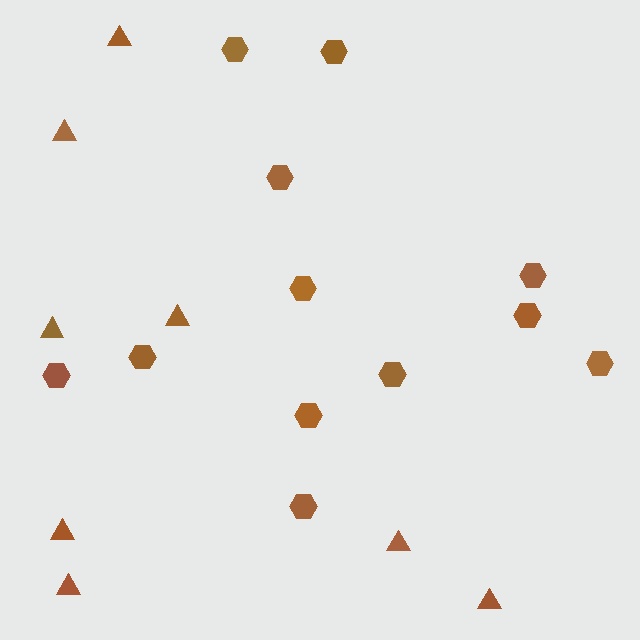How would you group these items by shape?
There are 2 groups: one group of hexagons (12) and one group of triangles (8).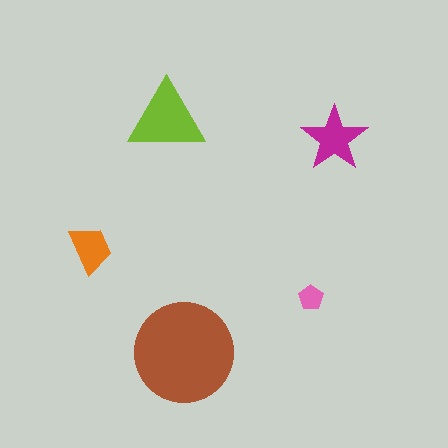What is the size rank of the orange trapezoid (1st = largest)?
4th.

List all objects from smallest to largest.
The pink pentagon, the orange trapezoid, the magenta star, the lime triangle, the brown circle.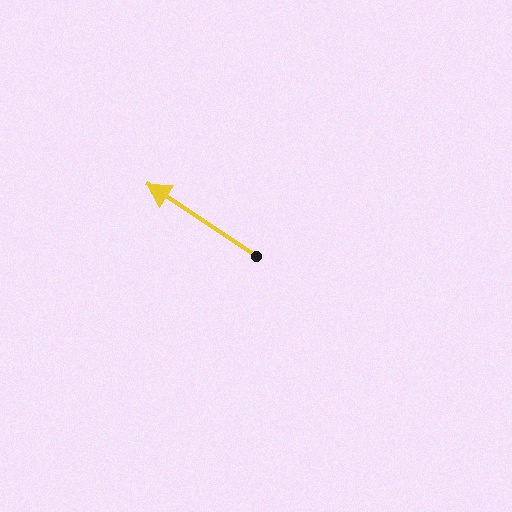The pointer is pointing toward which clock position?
Roughly 10 o'clock.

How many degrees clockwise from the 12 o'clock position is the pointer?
Approximately 303 degrees.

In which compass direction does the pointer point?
Northwest.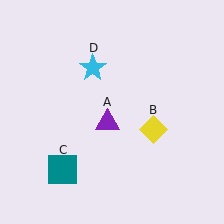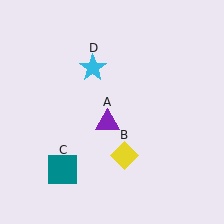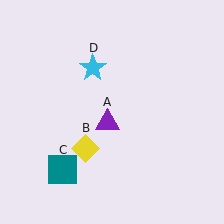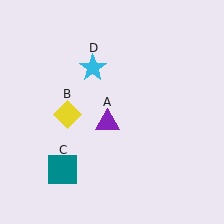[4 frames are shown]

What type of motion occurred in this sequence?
The yellow diamond (object B) rotated clockwise around the center of the scene.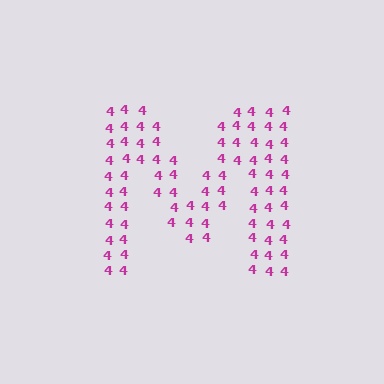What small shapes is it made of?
It is made of small digit 4's.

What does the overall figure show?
The overall figure shows the letter M.